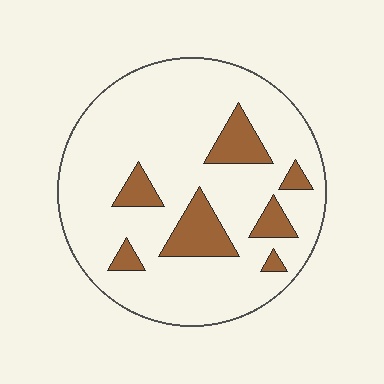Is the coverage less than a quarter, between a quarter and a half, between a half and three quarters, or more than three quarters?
Less than a quarter.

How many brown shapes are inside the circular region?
7.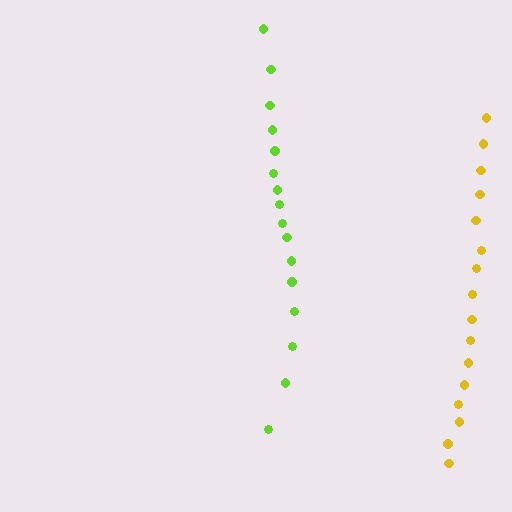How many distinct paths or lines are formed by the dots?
There are 2 distinct paths.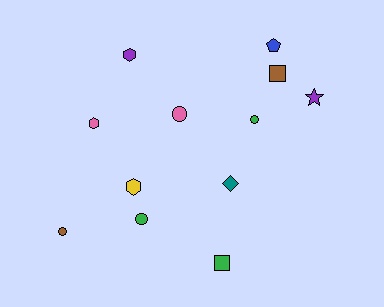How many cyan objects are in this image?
There are no cyan objects.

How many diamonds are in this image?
There is 1 diamond.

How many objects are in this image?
There are 12 objects.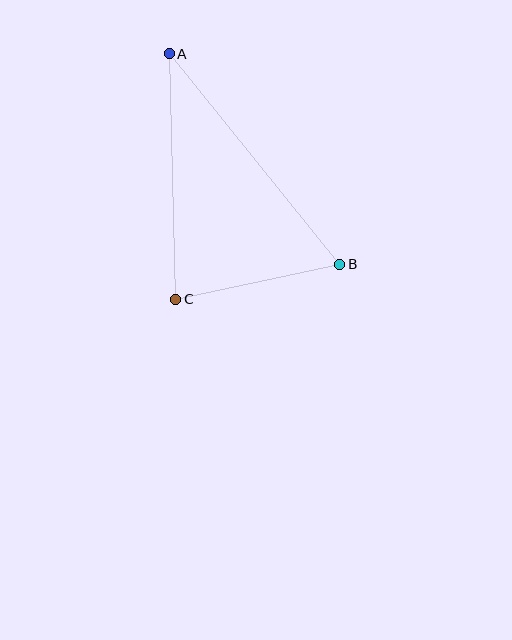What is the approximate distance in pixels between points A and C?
The distance between A and C is approximately 246 pixels.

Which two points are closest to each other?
Points B and C are closest to each other.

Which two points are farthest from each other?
Points A and B are farthest from each other.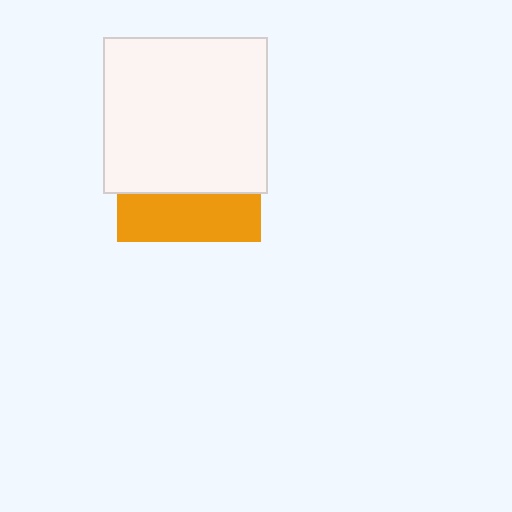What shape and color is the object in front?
The object in front is a white rectangle.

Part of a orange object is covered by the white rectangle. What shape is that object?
It is a square.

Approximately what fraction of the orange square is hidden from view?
Roughly 67% of the orange square is hidden behind the white rectangle.